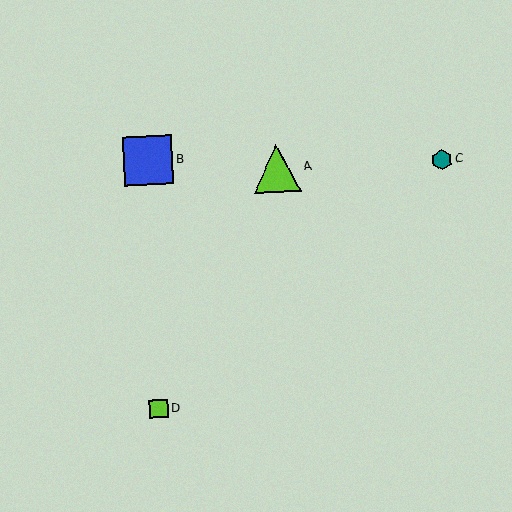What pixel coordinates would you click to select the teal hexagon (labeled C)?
Click at (442, 160) to select the teal hexagon C.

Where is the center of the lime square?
The center of the lime square is at (159, 409).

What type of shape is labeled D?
Shape D is a lime square.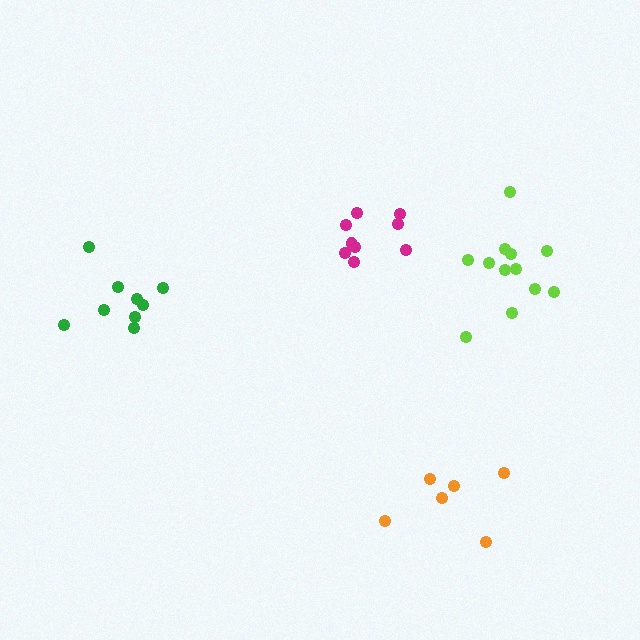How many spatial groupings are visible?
There are 4 spatial groupings.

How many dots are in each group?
Group 1: 9 dots, Group 2: 10 dots, Group 3: 12 dots, Group 4: 6 dots (37 total).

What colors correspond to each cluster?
The clusters are colored: green, magenta, lime, orange.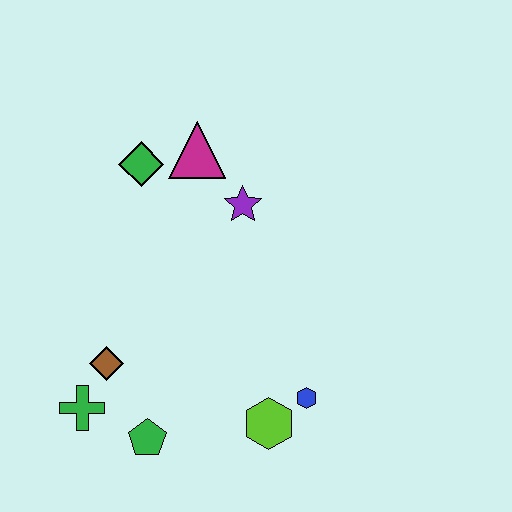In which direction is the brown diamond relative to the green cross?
The brown diamond is above the green cross.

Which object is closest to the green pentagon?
The green cross is closest to the green pentagon.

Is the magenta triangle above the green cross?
Yes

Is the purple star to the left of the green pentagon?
No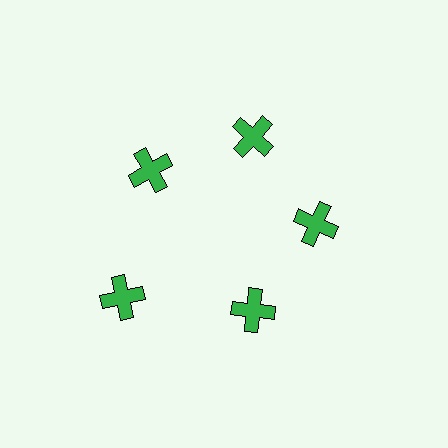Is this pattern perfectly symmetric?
No. The 5 green crosses are arranged in a ring, but one element near the 8 o'clock position is pushed outward from the center, breaking the 5-fold rotational symmetry.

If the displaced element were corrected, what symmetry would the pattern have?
It would have 5-fold rotational symmetry — the pattern would map onto itself every 72 degrees.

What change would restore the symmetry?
The symmetry would be restored by moving it inward, back onto the ring so that all 5 crosses sit at equal angles and equal distance from the center.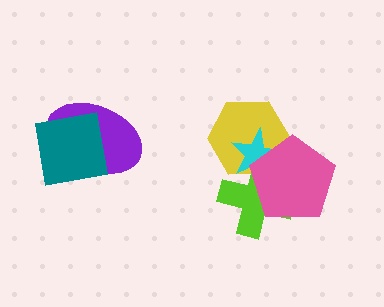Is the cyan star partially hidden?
Yes, it is partially covered by another shape.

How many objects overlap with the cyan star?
3 objects overlap with the cyan star.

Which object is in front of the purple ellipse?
The teal square is in front of the purple ellipse.